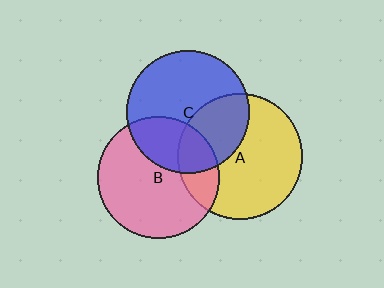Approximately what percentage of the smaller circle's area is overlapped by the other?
Approximately 20%.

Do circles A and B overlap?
Yes.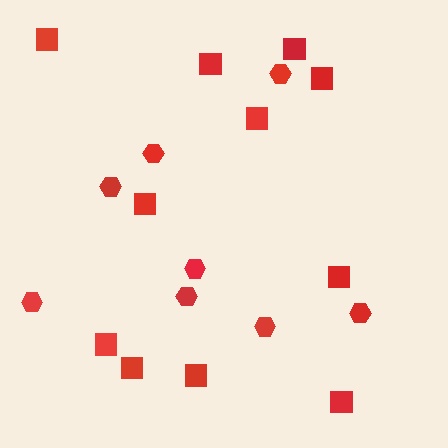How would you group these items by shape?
There are 2 groups: one group of squares (11) and one group of hexagons (8).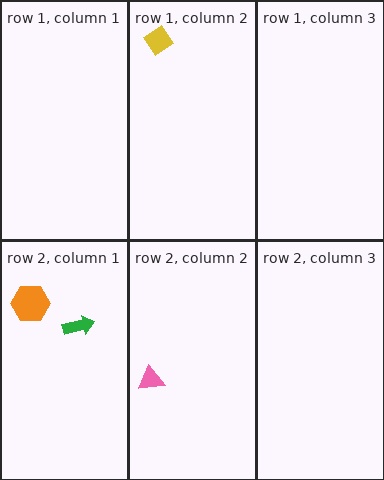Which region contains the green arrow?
The row 2, column 1 region.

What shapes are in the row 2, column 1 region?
The orange hexagon, the green arrow.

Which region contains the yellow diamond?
The row 1, column 2 region.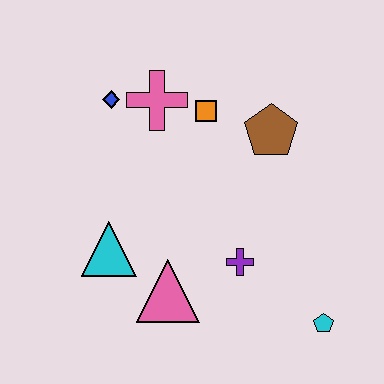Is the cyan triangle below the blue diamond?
Yes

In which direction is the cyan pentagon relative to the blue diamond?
The cyan pentagon is below the blue diamond.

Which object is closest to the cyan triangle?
The pink triangle is closest to the cyan triangle.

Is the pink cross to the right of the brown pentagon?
No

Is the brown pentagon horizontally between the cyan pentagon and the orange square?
Yes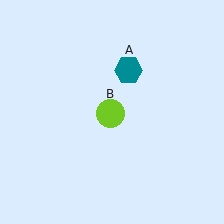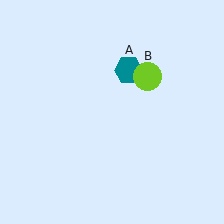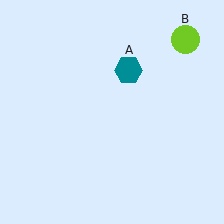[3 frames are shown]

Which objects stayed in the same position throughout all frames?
Teal hexagon (object A) remained stationary.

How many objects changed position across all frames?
1 object changed position: lime circle (object B).